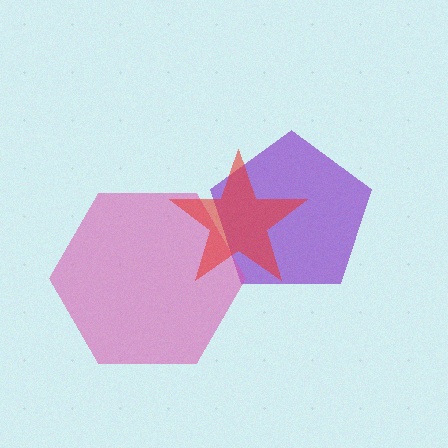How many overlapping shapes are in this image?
There are 3 overlapping shapes in the image.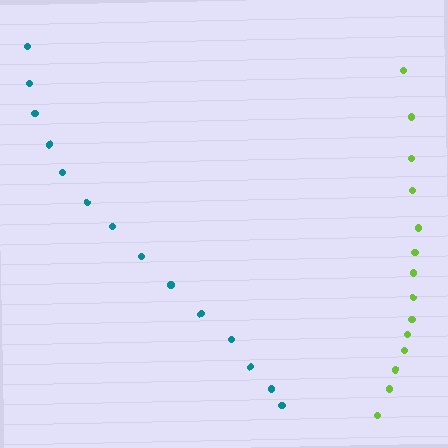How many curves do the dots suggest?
There are 2 distinct paths.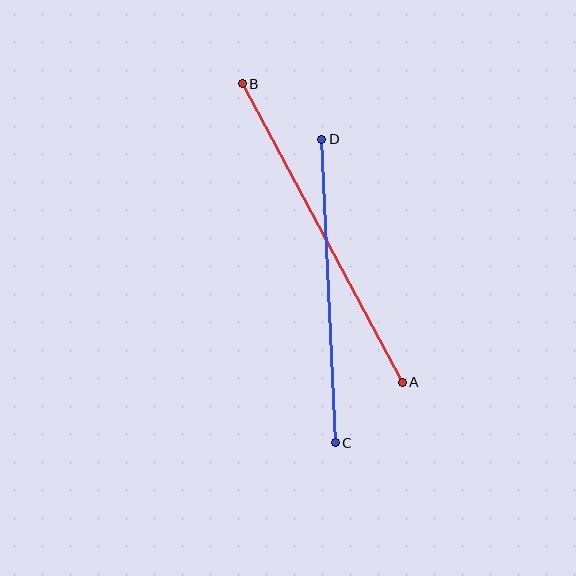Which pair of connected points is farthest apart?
Points A and B are farthest apart.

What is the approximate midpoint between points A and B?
The midpoint is at approximately (322, 233) pixels.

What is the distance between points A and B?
The distance is approximately 339 pixels.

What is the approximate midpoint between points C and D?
The midpoint is at approximately (328, 291) pixels.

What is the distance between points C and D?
The distance is approximately 304 pixels.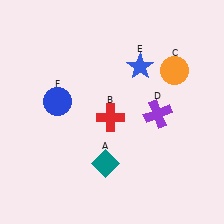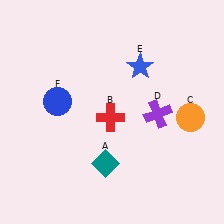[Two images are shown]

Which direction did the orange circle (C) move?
The orange circle (C) moved down.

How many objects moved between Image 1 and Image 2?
1 object moved between the two images.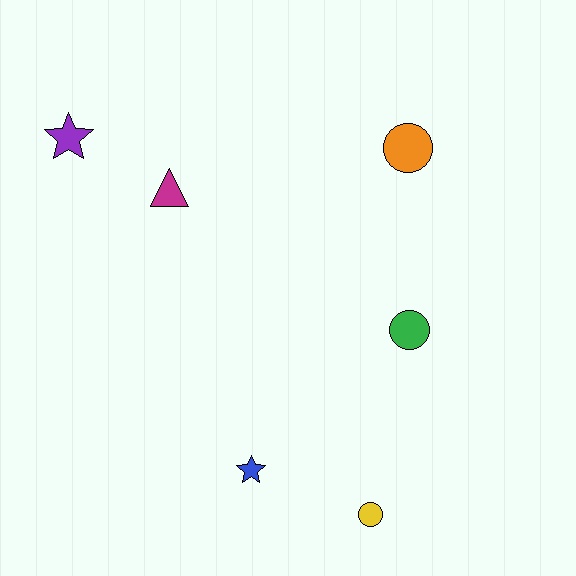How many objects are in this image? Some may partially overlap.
There are 6 objects.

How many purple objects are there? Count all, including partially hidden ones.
There is 1 purple object.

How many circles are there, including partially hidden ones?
There are 3 circles.